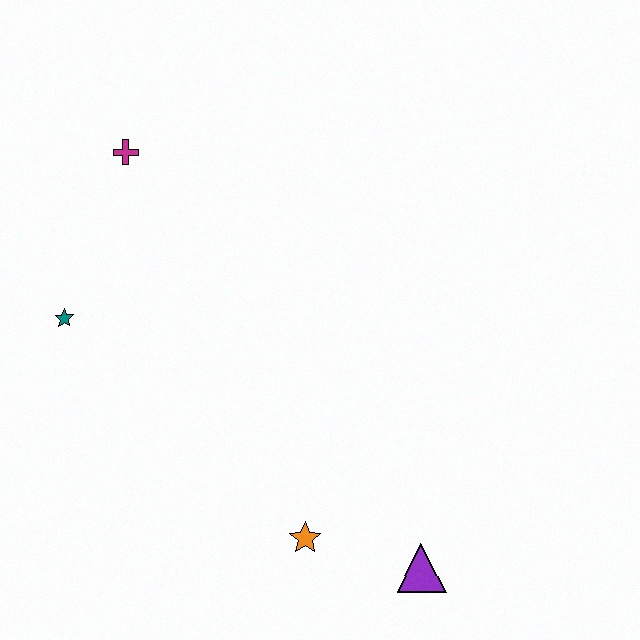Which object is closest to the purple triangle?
The orange star is closest to the purple triangle.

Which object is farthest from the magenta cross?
The purple triangle is farthest from the magenta cross.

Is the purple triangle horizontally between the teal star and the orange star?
No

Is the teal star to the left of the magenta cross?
Yes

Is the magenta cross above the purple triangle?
Yes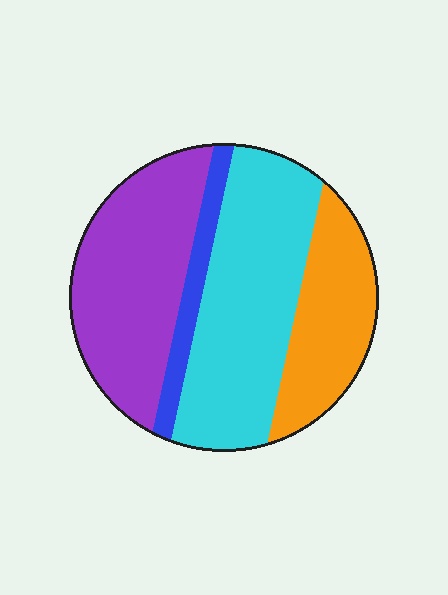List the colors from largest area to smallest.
From largest to smallest: cyan, purple, orange, blue.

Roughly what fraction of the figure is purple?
Purple covers roughly 35% of the figure.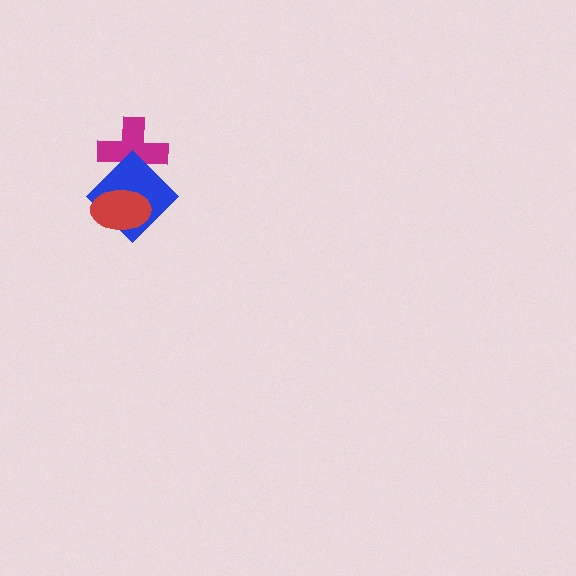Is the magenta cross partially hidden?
Yes, it is partially covered by another shape.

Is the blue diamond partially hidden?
Yes, it is partially covered by another shape.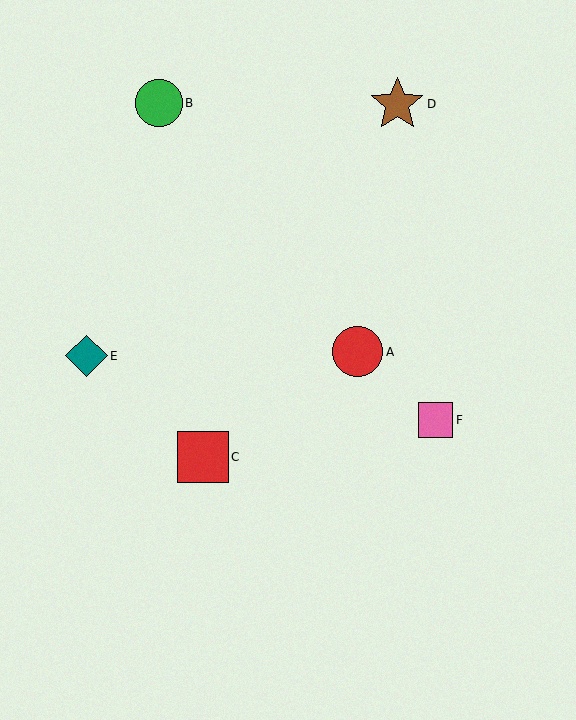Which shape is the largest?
The brown star (labeled D) is the largest.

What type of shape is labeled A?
Shape A is a red circle.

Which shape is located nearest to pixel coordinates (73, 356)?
The teal diamond (labeled E) at (87, 356) is nearest to that location.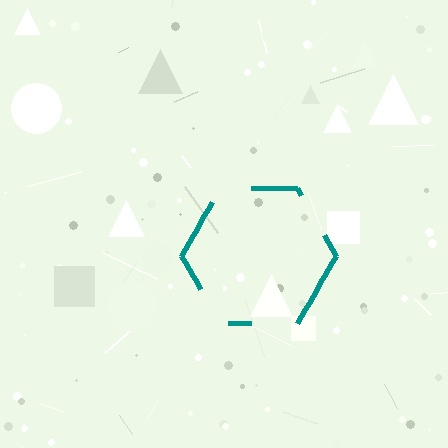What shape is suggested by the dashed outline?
The dashed outline suggests a hexagon.